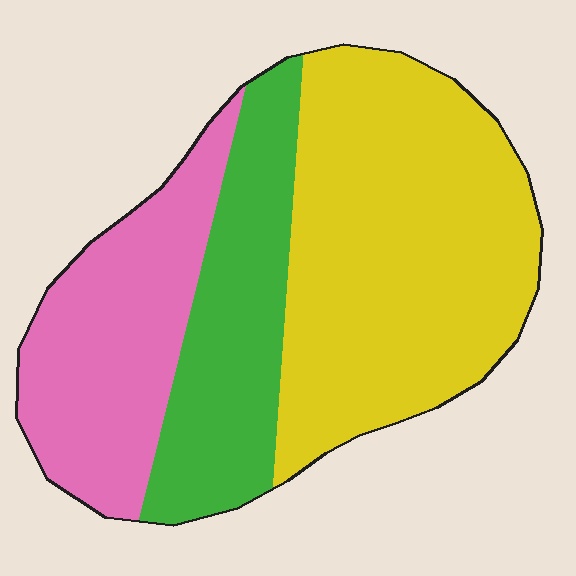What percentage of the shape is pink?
Pink covers about 25% of the shape.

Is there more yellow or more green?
Yellow.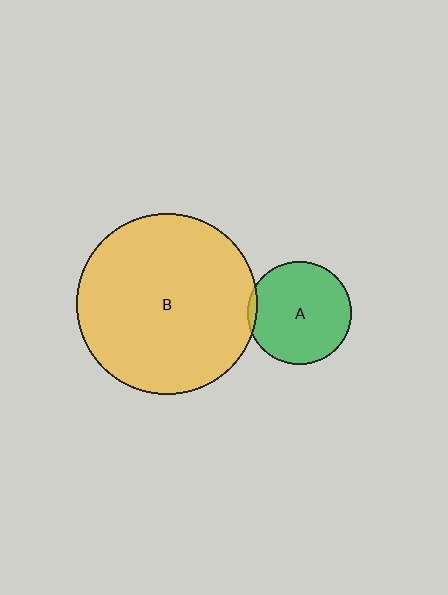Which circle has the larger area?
Circle B (yellow).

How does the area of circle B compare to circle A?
Approximately 3.1 times.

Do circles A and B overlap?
Yes.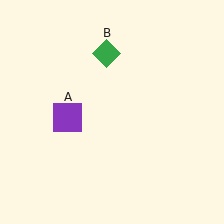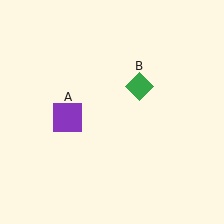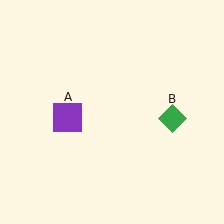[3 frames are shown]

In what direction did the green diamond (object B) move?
The green diamond (object B) moved down and to the right.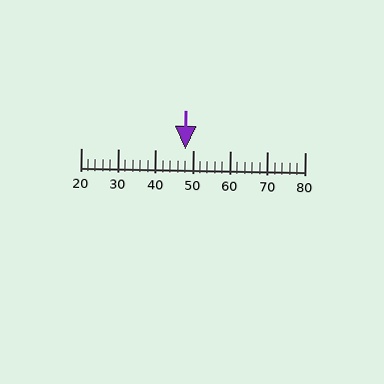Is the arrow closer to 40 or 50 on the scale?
The arrow is closer to 50.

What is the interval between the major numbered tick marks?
The major tick marks are spaced 10 units apart.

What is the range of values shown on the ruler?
The ruler shows values from 20 to 80.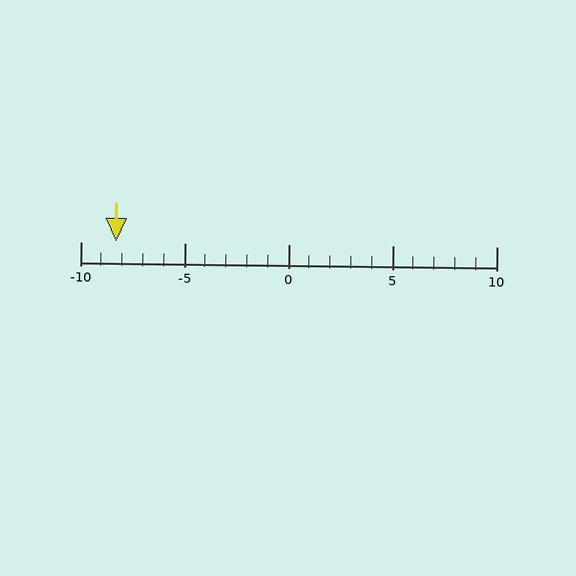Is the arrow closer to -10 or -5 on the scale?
The arrow is closer to -10.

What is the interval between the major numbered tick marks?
The major tick marks are spaced 5 units apart.